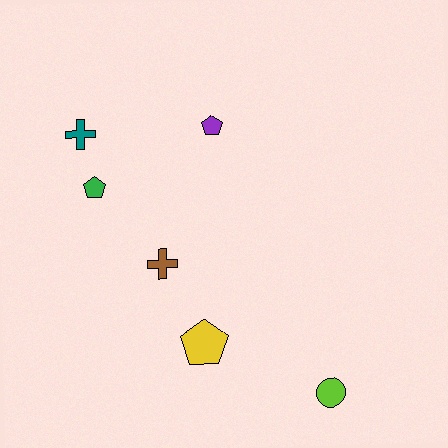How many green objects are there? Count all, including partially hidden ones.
There is 1 green object.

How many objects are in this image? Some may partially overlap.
There are 6 objects.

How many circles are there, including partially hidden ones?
There is 1 circle.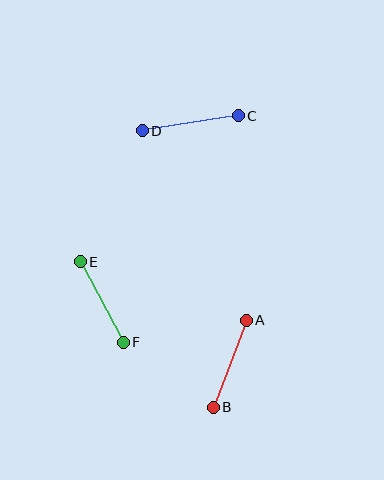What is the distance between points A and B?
The distance is approximately 93 pixels.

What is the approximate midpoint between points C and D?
The midpoint is at approximately (190, 123) pixels.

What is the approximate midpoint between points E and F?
The midpoint is at approximately (102, 302) pixels.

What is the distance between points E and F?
The distance is approximately 91 pixels.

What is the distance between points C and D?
The distance is approximately 97 pixels.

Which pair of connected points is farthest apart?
Points C and D are farthest apart.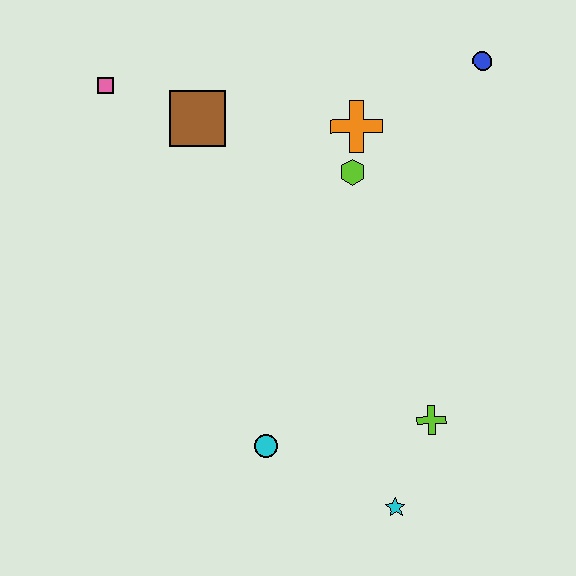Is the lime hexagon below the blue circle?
Yes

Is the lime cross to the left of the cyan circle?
No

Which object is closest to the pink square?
The brown square is closest to the pink square.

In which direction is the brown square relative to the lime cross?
The brown square is above the lime cross.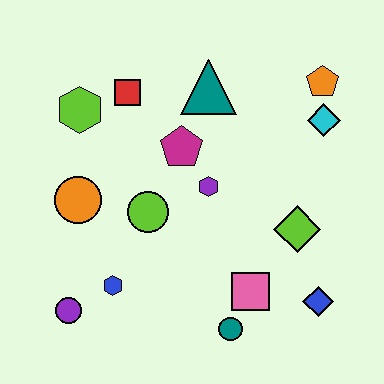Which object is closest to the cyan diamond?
The orange pentagon is closest to the cyan diamond.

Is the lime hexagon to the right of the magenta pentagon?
No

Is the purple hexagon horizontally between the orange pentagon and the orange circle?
Yes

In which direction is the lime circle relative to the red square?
The lime circle is below the red square.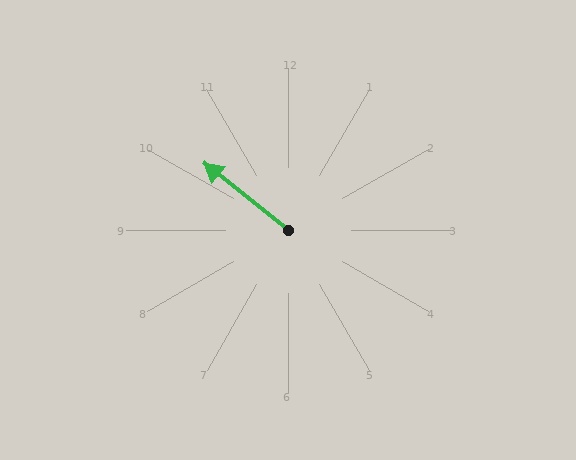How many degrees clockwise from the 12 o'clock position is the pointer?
Approximately 308 degrees.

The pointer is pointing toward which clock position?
Roughly 10 o'clock.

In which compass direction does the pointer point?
Northwest.